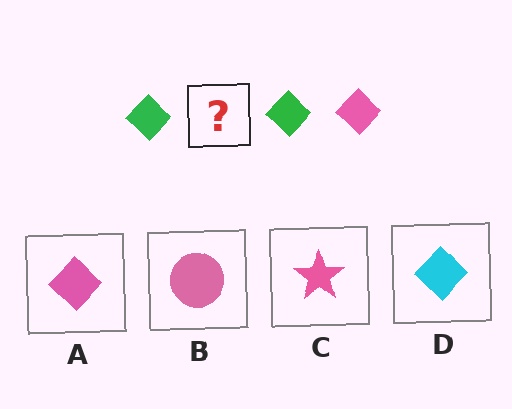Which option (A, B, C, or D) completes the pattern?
A.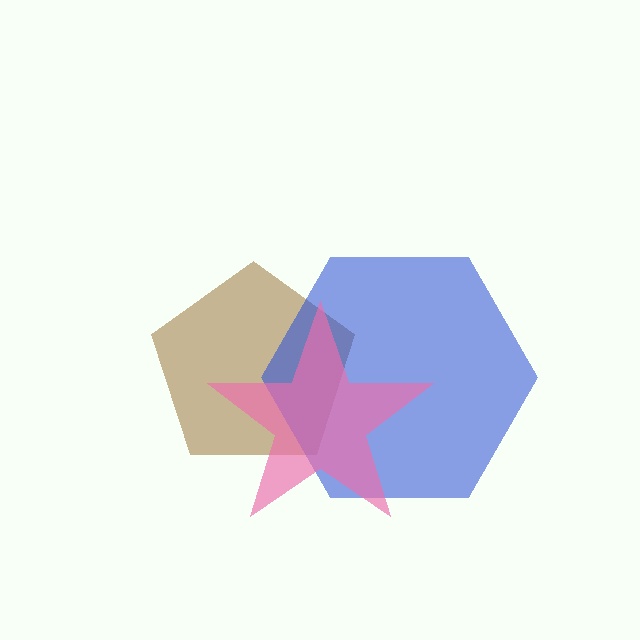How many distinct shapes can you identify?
There are 3 distinct shapes: a brown pentagon, a blue hexagon, a pink star.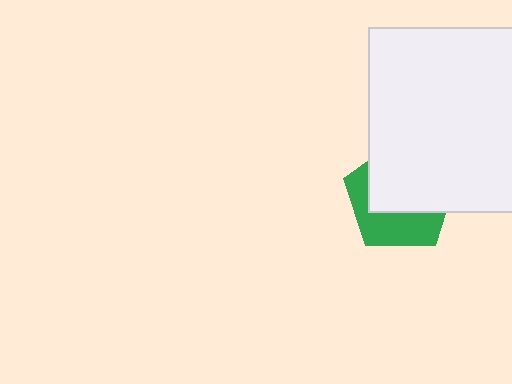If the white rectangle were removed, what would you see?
You would see the complete green pentagon.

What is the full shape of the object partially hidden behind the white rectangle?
The partially hidden object is a green pentagon.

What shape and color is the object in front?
The object in front is a white rectangle.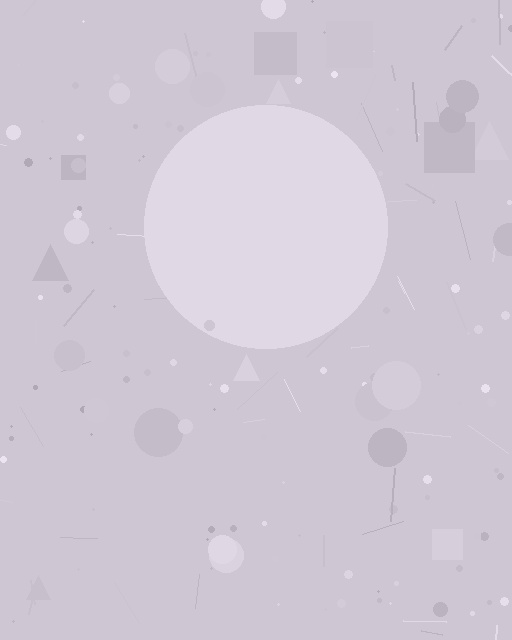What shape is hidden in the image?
A circle is hidden in the image.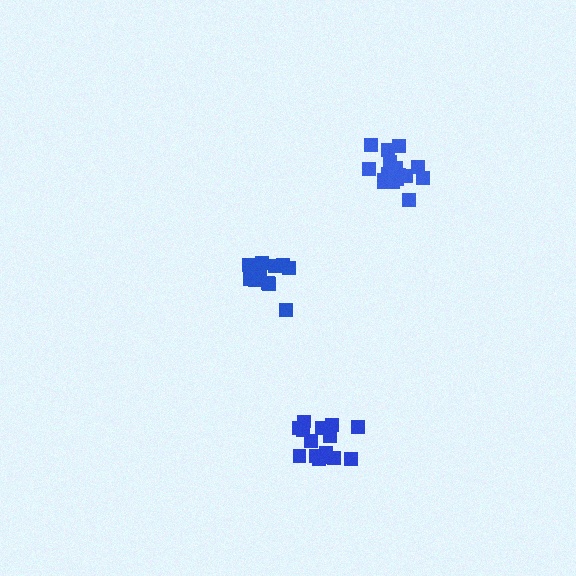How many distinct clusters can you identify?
There are 3 distinct clusters.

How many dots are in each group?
Group 1: 11 dots, Group 2: 15 dots, Group 3: 17 dots (43 total).